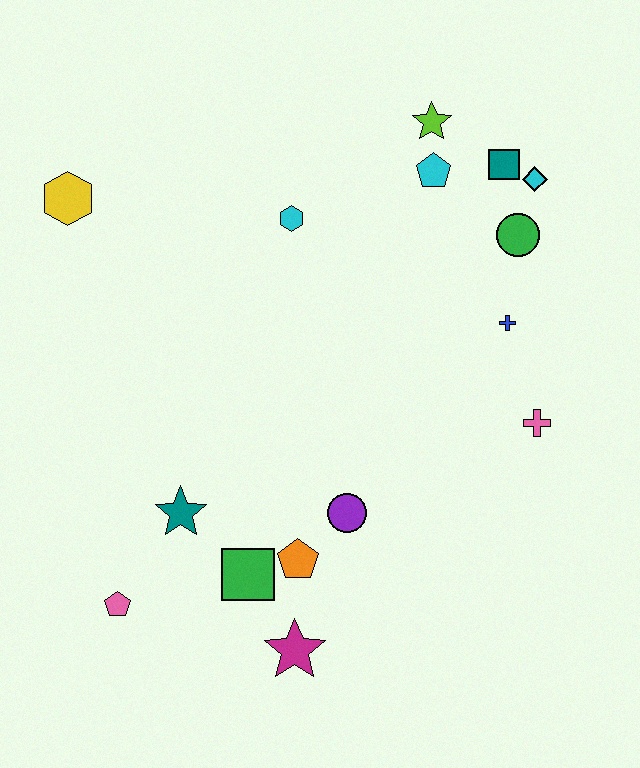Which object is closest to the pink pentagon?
The teal star is closest to the pink pentagon.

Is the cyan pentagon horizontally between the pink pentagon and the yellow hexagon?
No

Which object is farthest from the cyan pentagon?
The pink pentagon is farthest from the cyan pentagon.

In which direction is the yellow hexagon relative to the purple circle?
The yellow hexagon is above the purple circle.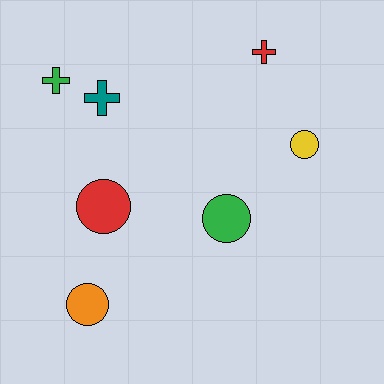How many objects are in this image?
There are 7 objects.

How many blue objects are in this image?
There are no blue objects.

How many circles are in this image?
There are 4 circles.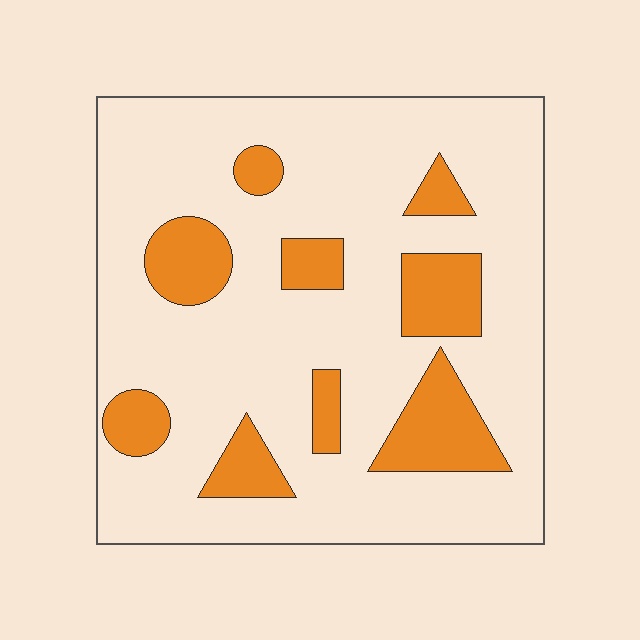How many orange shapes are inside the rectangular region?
9.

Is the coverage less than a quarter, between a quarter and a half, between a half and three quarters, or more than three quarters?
Less than a quarter.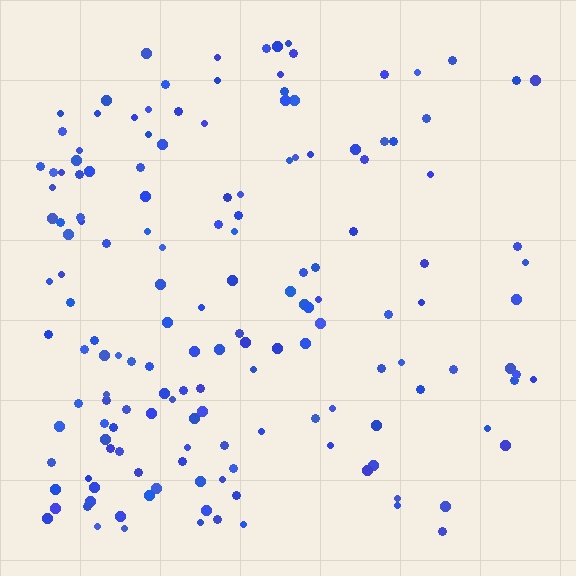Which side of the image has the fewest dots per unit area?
The right.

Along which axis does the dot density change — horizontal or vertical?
Horizontal.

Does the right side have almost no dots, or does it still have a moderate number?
Still a moderate number, just noticeably fewer than the left.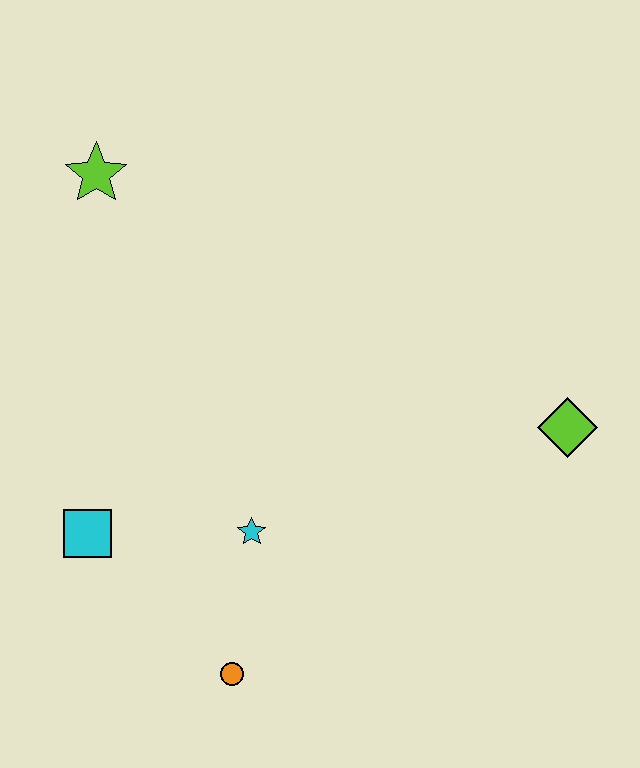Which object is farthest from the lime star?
The lime diamond is farthest from the lime star.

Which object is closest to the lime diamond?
The cyan star is closest to the lime diamond.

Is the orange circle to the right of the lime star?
Yes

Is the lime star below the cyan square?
No